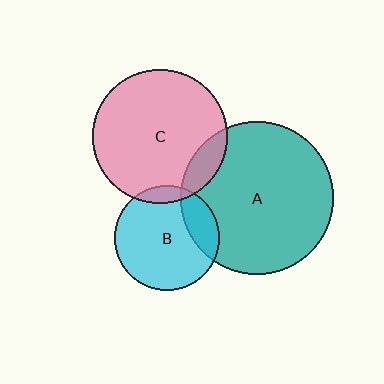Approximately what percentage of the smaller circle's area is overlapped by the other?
Approximately 20%.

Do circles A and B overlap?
Yes.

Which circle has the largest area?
Circle A (teal).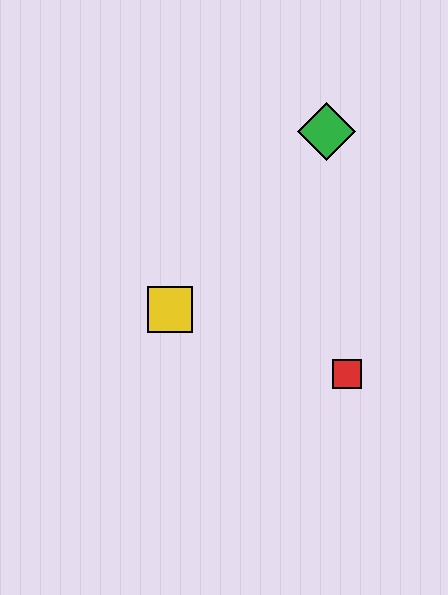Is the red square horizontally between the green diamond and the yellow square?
No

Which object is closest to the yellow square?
The red square is closest to the yellow square.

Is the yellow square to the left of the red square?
Yes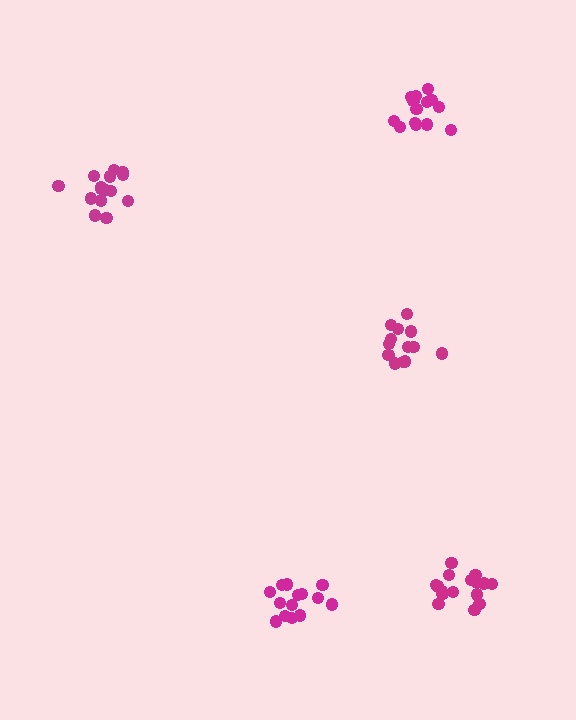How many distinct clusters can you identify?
There are 5 distinct clusters.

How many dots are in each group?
Group 1: 13 dots, Group 2: 15 dots, Group 3: 14 dots, Group 4: 14 dots, Group 5: 16 dots (72 total).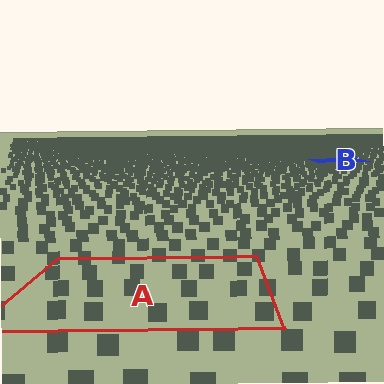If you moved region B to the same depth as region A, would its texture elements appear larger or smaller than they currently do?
They would appear larger. At a closer depth, the same texture elements are projected at a bigger on-screen size.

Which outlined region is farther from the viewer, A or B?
Region B is farther from the viewer — the texture elements inside it appear smaller and more densely packed.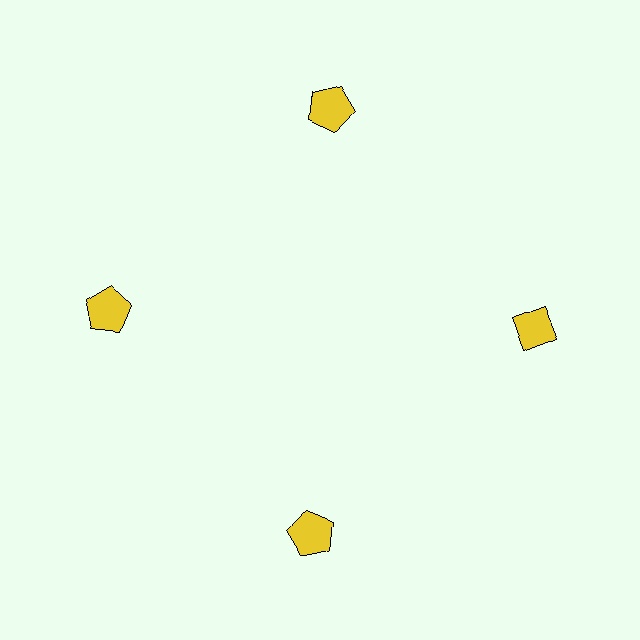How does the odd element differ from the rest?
It has a different shape: diamond instead of pentagon.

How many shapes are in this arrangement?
There are 4 shapes arranged in a ring pattern.